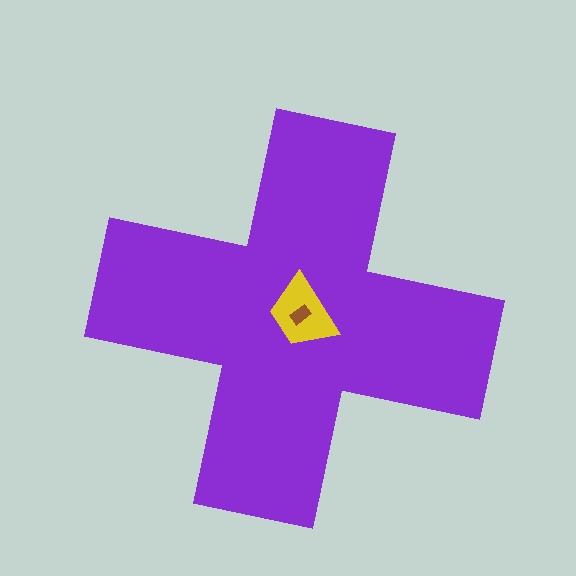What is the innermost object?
The brown rectangle.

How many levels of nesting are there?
3.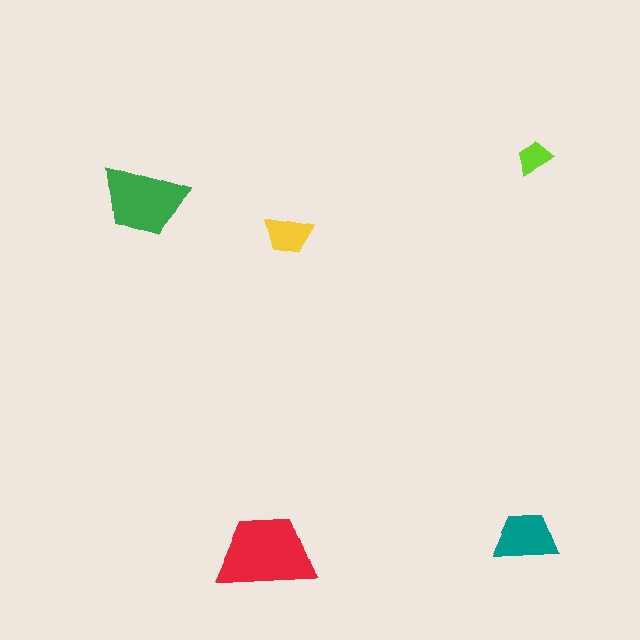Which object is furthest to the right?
The lime trapezoid is rightmost.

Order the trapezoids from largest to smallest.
the red one, the green one, the teal one, the yellow one, the lime one.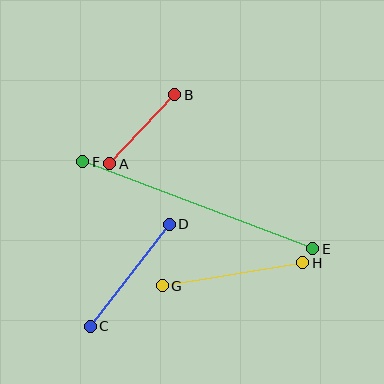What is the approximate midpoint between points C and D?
The midpoint is at approximately (130, 275) pixels.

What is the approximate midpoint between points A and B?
The midpoint is at approximately (142, 129) pixels.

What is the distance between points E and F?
The distance is approximately 246 pixels.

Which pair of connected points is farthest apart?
Points E and F are farthest apart.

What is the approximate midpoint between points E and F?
The midpoint is at approximately (198, 205) pixels.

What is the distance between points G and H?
The distance is approximately 142 pixels.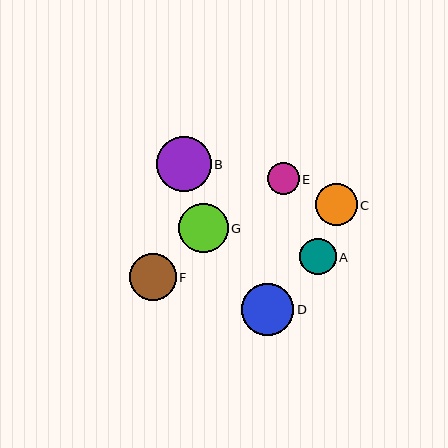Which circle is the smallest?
Circle E is the smallest with a size of approximately 32 pixels.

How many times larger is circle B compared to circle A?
Circle B is approximately 1.5 times the size of circle A.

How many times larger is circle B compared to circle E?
Circle B is approximately 1.7 times the size of circle E.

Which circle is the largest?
Circle B is the largest with a size of approximately 55 pixels.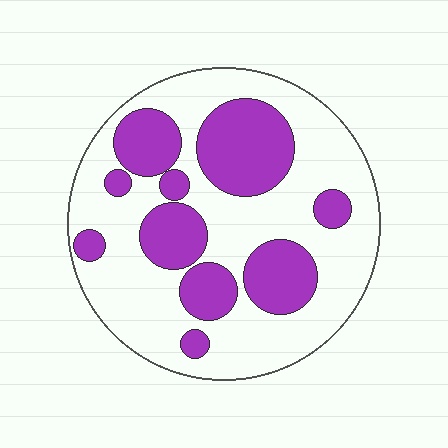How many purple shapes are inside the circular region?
10.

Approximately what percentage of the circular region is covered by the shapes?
Approximately 35%.